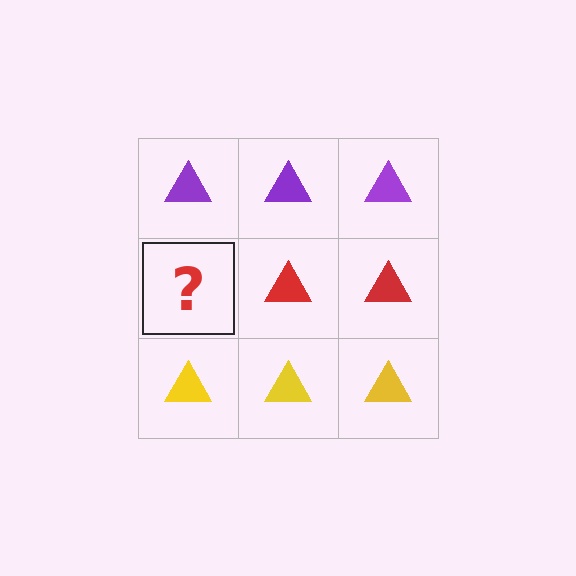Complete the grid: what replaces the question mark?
The question mark should be replaced with a red triangle.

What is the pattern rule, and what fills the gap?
The rule is that each row has a consistent color. The gap should be filled with a red triangle.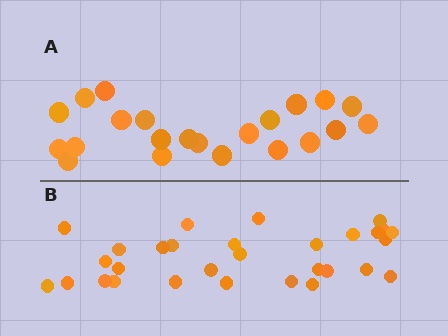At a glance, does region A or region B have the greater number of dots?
Region B (the bottom region) has more dots.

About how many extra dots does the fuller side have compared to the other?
Region B has roughly 8 or so more dots than region A.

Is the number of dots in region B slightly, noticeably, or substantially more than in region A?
Region B has noticeably more, but not dramatically so. The ratio is roughly 1.4 to 1.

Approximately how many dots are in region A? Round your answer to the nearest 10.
About 20 dots. (The exact count is 22, which rounds to 20.)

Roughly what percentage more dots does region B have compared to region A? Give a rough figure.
About 35% more.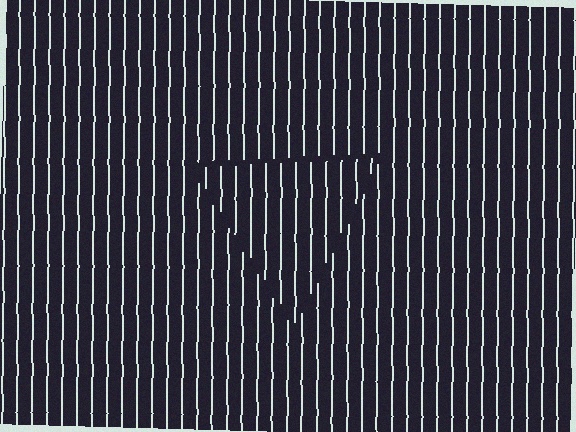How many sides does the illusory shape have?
3 sides — the line-ends trace a triangle.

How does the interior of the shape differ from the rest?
The interior of the shape contains the same grating, shifted by half a period — the contour is defined by the phase discontinuity where line-ends from the inner and outer gratings abut.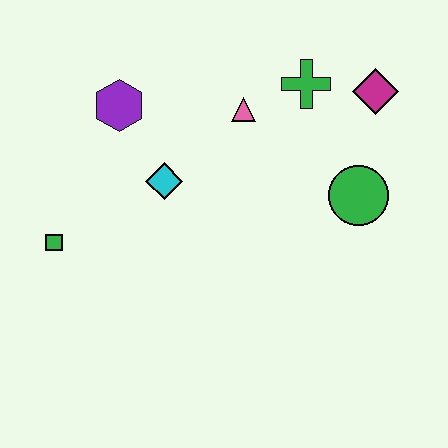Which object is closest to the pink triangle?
The green cross is closest to the pink triangle.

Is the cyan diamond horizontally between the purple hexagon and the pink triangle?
Yes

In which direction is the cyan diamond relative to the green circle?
The cyan diamond is to the left of the green circle.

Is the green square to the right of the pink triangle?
No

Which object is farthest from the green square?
The magenta diamond is farthest from the green square.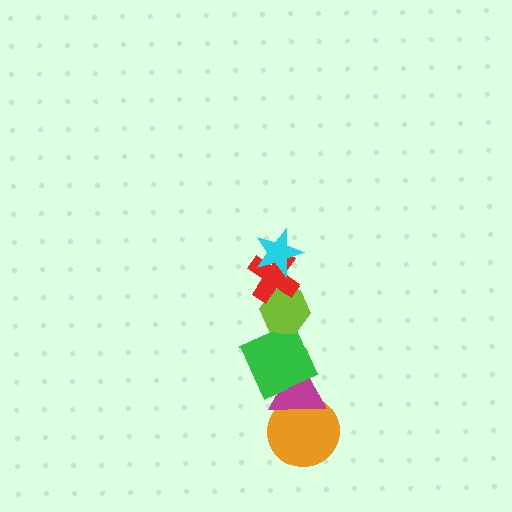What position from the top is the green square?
The green square is 4th from the top.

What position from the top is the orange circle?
The orange circle is 6th from the top.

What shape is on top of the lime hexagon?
The red cross is on top of the lime hexagon.